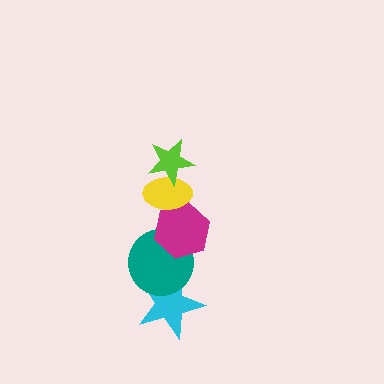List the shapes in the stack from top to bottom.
From top to bottom: the lime star, the yellow ellipse, the magenta hexagon, the teal circle, the cyan star.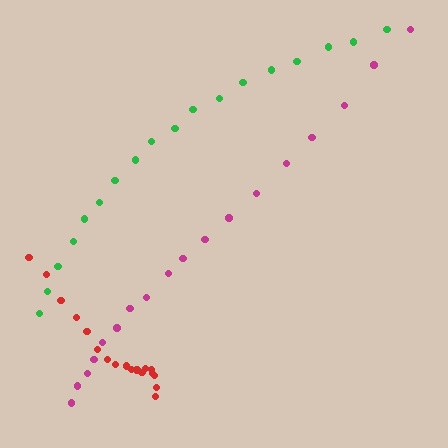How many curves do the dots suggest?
There are 3 distinct paths.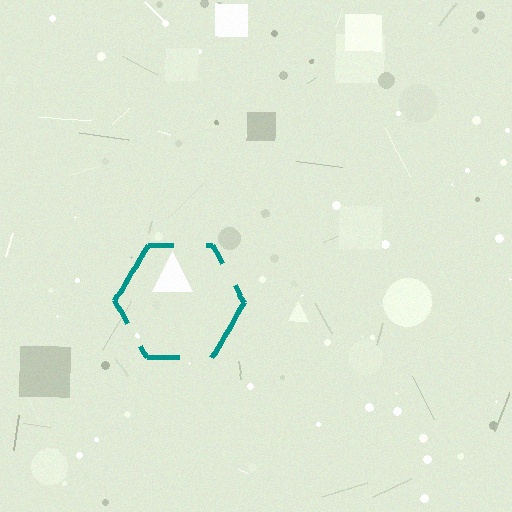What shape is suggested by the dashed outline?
The dashed outline suggests a hexagon.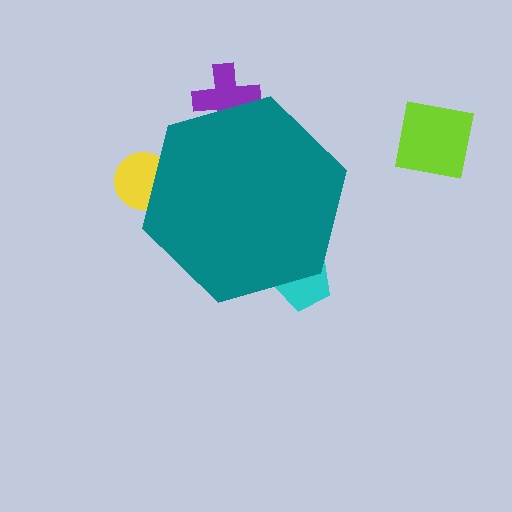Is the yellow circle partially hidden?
Yes, the yellow circle is partially hidden behind the teal hexagon.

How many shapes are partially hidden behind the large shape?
3 shapes are partially hidden.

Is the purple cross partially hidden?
Yes, the purple cross is partially hidden behind the teal hexagon.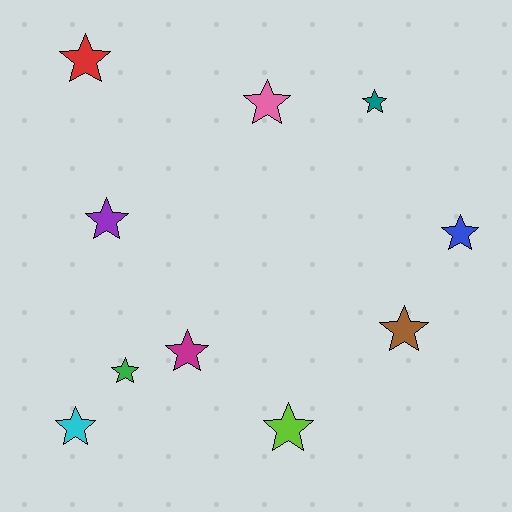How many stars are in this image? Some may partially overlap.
There are 10 stars.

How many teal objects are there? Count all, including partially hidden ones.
There is 1 teal object.